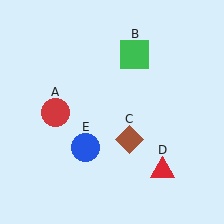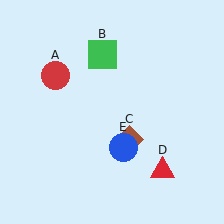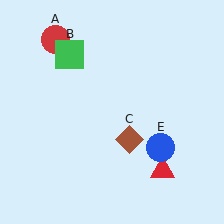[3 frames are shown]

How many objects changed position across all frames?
3 objects changed position: red circle (object A), green square (object B), blue circle (object E).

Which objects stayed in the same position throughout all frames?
Brown diamond (object C) and red triangle (object D) remained stationary.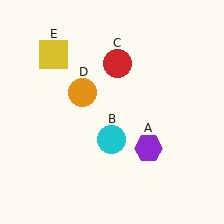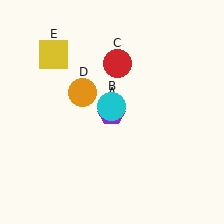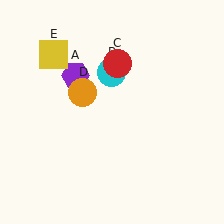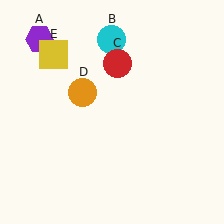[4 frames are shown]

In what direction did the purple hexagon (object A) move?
The purple hexagon (object A) moved up and to the left.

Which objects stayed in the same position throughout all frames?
Red circle (object C) and orange circle (object D) and yellow square (object E) remained stationary.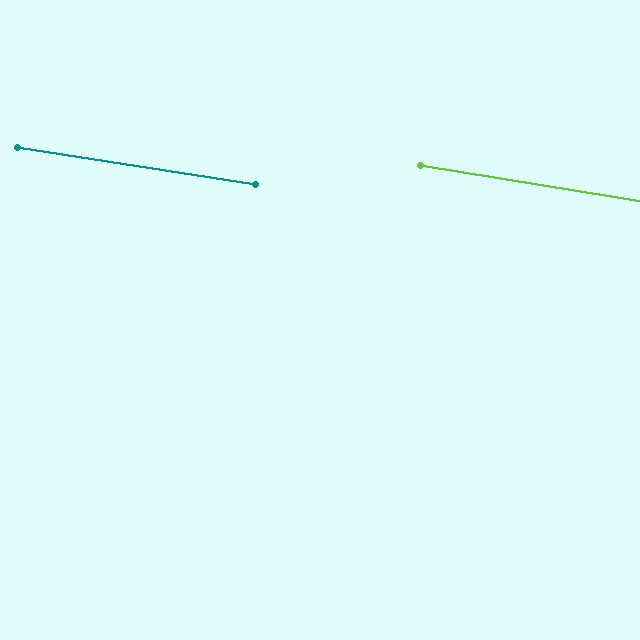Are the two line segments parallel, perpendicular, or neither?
Parallel — their directions differ by only 0.3°.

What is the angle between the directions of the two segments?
Approximately 0 degrees.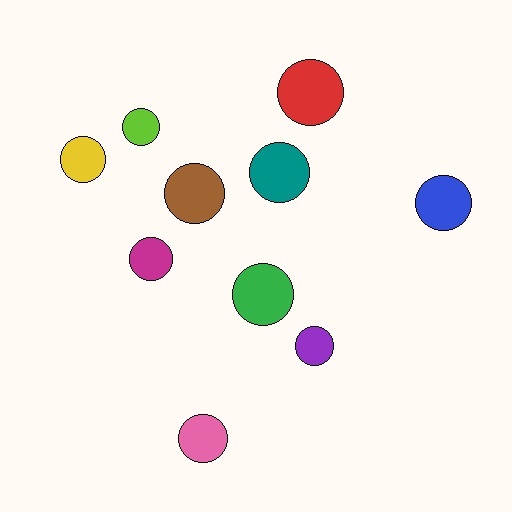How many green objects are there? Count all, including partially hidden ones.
There is 1 green object.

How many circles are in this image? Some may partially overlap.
There are 10 circles.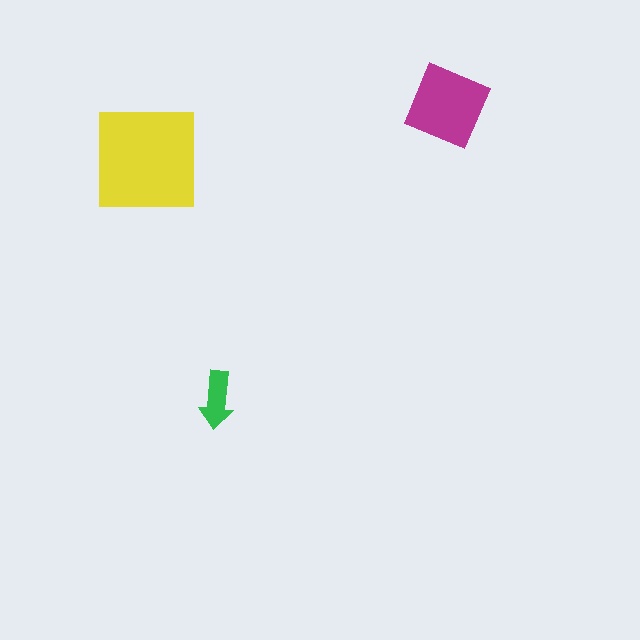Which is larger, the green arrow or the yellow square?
The yellow square.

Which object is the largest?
The yellow square.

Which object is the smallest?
The green arrow.